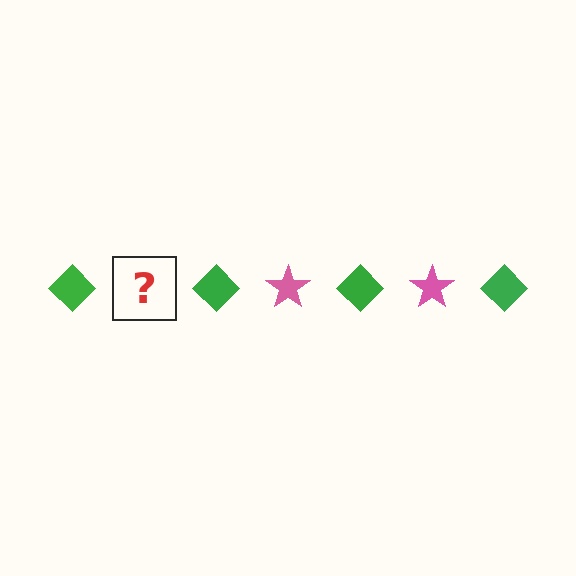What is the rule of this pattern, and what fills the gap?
The rule is that the pattern alternates between green diamond and pink star. The gap should be filled with a pink star.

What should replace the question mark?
The question mark should be replaced with a pink star.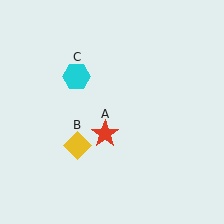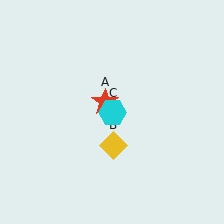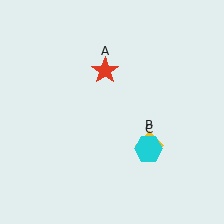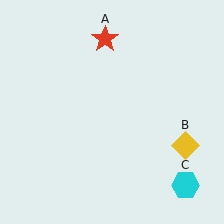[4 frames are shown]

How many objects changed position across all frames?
3 objects changed position: red star (object A), yellow diamond (object B), cyan hexagon (object C).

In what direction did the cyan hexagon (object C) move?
The cyan hexagon (object C) moved down and to the right.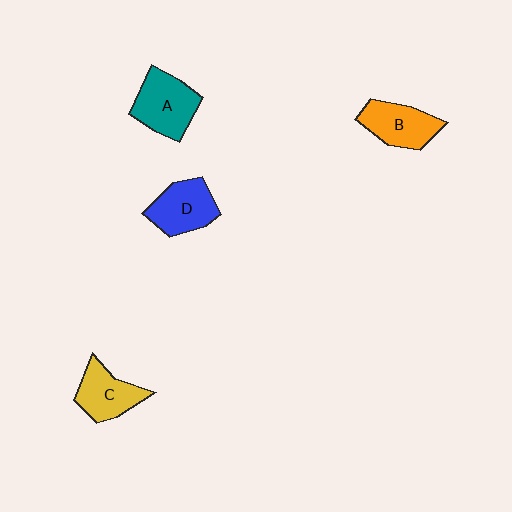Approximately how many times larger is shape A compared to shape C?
Approximately 1.2 times.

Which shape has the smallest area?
Shape C (yellow).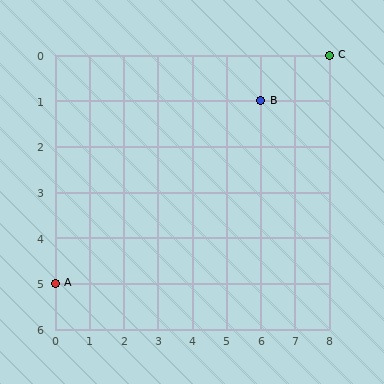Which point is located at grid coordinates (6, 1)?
Point B is at (6, 1).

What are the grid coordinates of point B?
Point B is at grid coordinates (6, 1).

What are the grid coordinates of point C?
Point C is at grid coordinates (8, 0).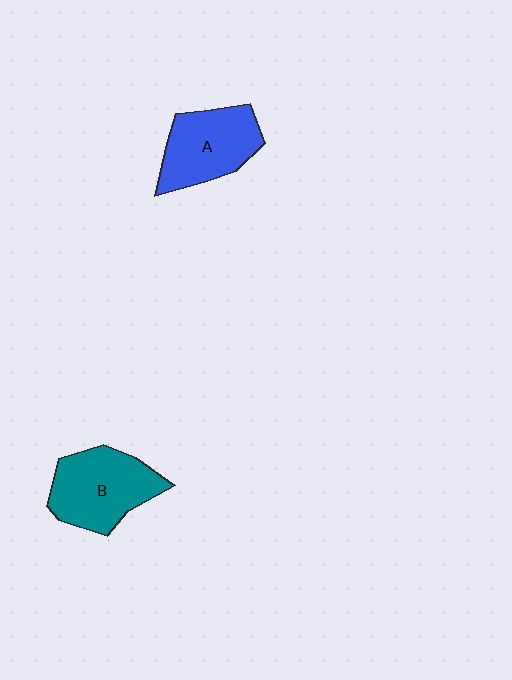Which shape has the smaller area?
Shape A (blue).